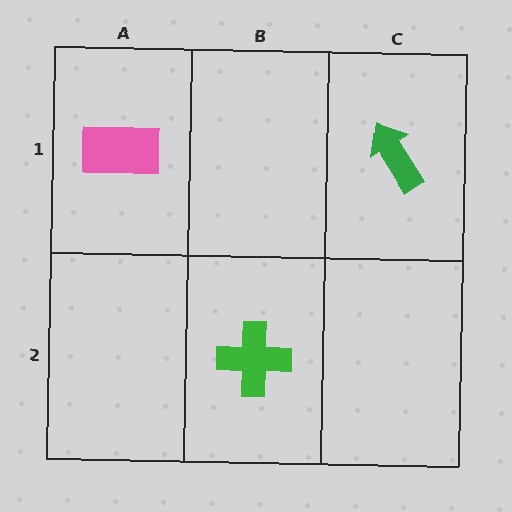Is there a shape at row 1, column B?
No, that cell is empty.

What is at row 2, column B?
A green cross.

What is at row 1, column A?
A pink rectangle.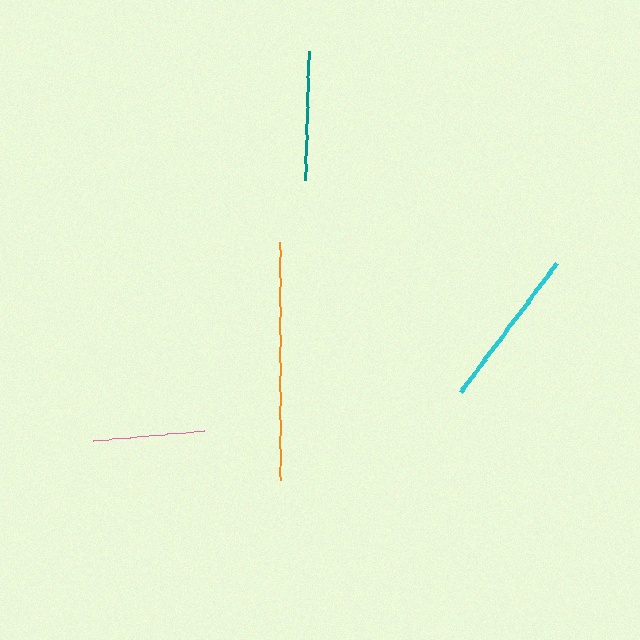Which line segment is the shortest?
The pink line is the shortest at approximately 111 pixels.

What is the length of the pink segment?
The pink segment is approximately 111 pixels long.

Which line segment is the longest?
The orange line is the longest at approximately 238 pixels.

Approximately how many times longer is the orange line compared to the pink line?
The orange line is approximately 2.1 times the length of the pink line.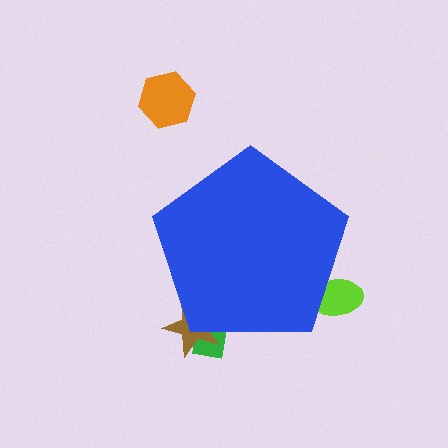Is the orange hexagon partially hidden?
No, the orange hexagon is fully visible.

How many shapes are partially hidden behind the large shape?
3 shapes are partially hidden.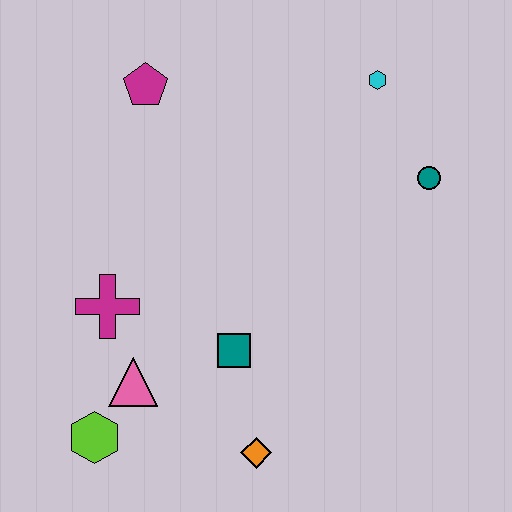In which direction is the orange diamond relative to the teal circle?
The orange diamond is below the teal circle.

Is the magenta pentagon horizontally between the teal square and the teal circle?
No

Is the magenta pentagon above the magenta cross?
Yes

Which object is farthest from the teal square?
The cyan hexagon is farthest from the teal square.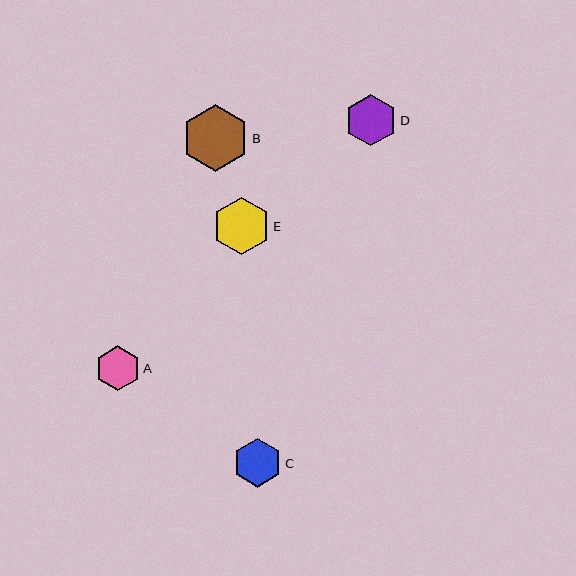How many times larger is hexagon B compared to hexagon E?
Hexagon B is approximately 1.2 times the size of hexagon E.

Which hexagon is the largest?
Hexagon B is the largest with a size of approximately 67 pixels.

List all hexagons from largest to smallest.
From largest to smallest: B, E, D, C, A.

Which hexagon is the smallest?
Hexagon A is the smallest with a size of approximately 45 pixels.